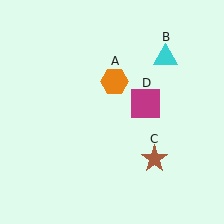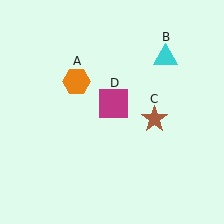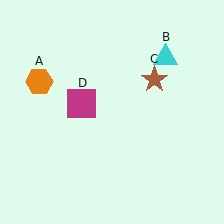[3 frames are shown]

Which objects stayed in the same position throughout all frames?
Cyan triangle (object B) remained stationary.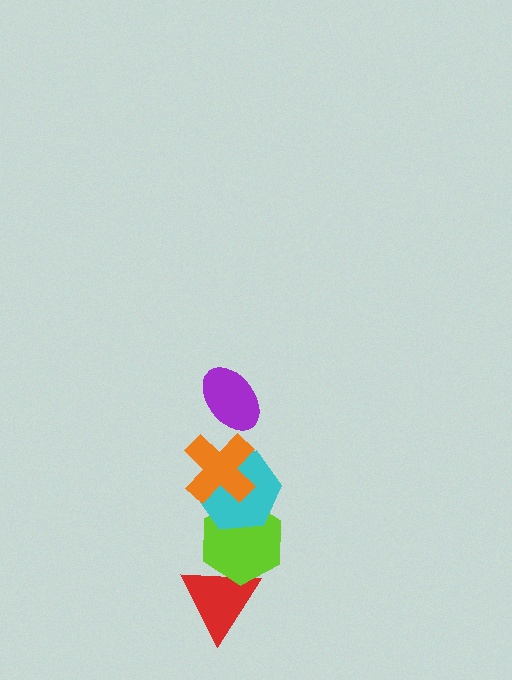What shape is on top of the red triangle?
The lime hexagon is on top of the red triangle.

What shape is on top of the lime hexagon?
The cyan hexagon is on top of the lime hexagon.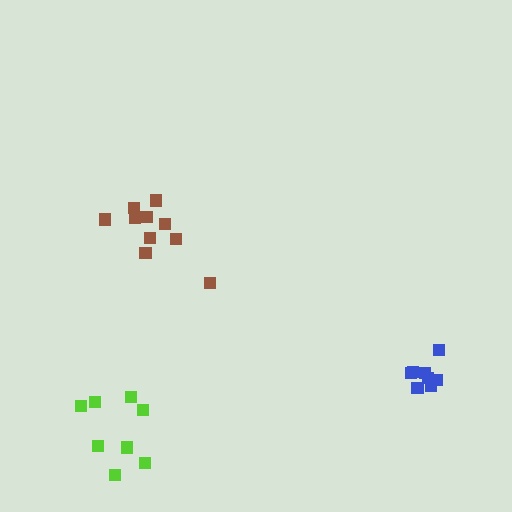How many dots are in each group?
Group 1: 10 dots, Group 2: 8 dots, Group 3: 8 dots (26 total).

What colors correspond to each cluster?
The clusters are colored: brown, blue, lime.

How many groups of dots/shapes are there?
There are 3 groups.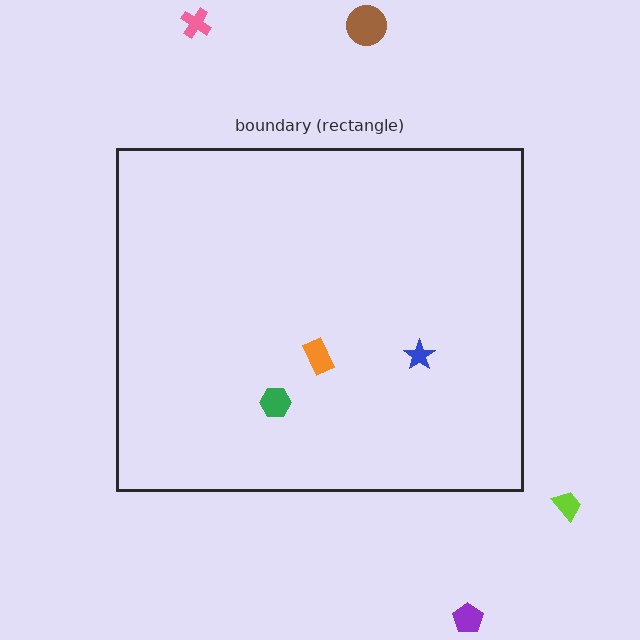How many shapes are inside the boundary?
3 inside, 4 outside.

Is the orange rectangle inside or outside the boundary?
Inside.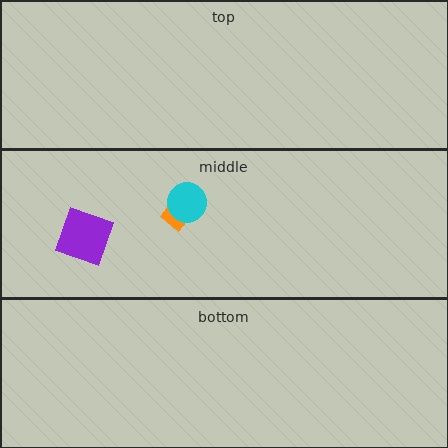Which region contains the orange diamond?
The middle region.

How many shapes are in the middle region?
3.